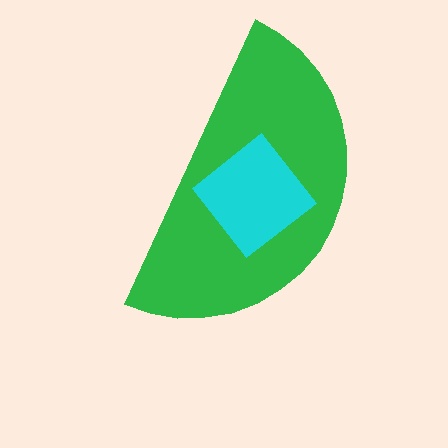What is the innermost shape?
The cyan diamond.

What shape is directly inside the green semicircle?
The cyan diamond.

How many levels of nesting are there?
2.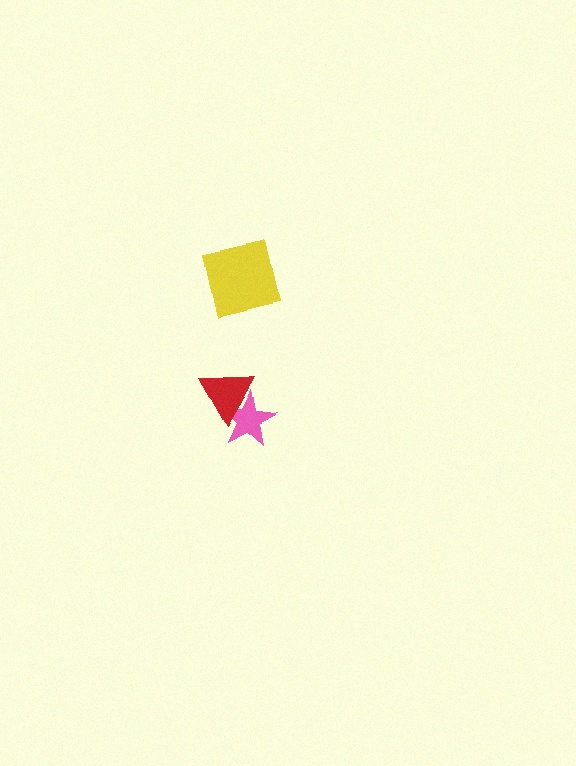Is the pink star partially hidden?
Yes, it is partially covered by another shape.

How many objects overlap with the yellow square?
0 objects overlap with the yellow square.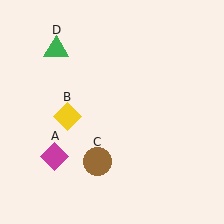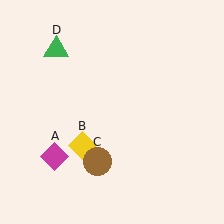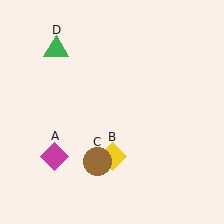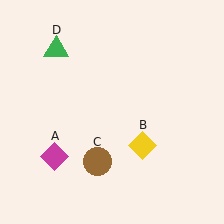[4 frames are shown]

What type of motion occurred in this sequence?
The yellow diamond (object B) rotated counterclockwise around the center of the scene.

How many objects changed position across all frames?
1 object changed position: yellow diamond (object B).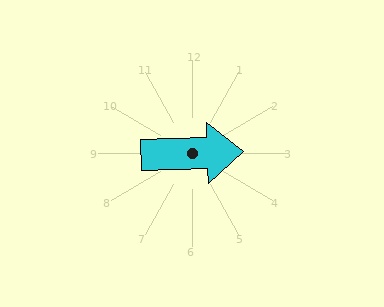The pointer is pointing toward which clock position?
Roughly 3 o'clock.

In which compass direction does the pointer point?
East.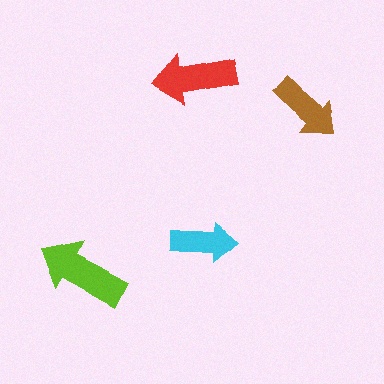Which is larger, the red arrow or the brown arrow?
The red one.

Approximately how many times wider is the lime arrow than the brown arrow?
About 1.5 times wider.